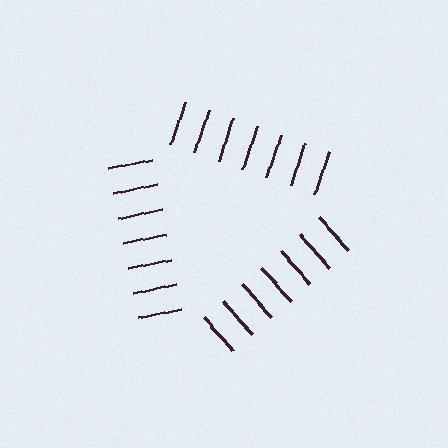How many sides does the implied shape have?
3 sides — the line-ends trace a triangle.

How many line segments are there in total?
21 — 7 along each of the 3 edges.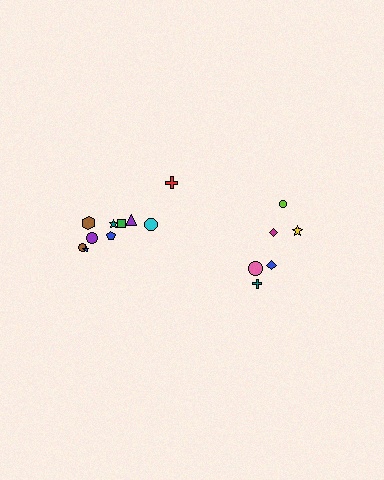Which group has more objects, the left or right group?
The left group.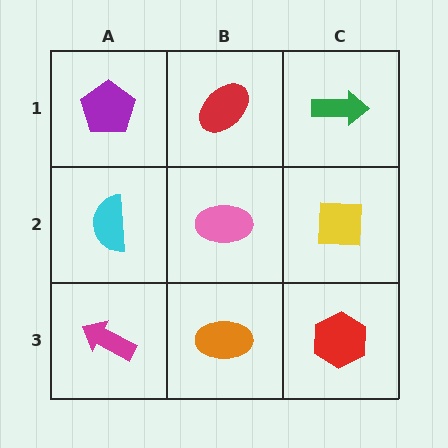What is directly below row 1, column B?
A pink ellipse.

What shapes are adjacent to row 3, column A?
A cyan semicircle (row 2, column A), an orange ellipse (row 3, column B).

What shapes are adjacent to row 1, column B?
A pink ellipse (row 2, column B), a purple pentagon (row 1, column A), a green arrow (row 1, column C).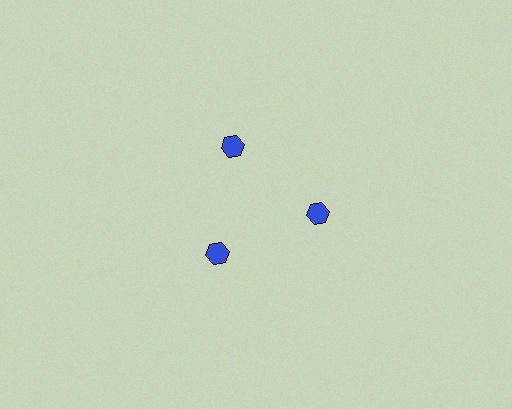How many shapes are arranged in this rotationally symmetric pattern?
There are 3 shapes, arranged in 3 groups of 1.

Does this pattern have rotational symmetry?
Yes, this pattern has 3-fold rotational symmetry. It looks the same after rotating 120 degrees around the center.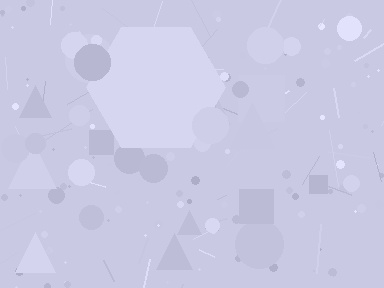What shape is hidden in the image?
A hexagon is hidden in the image.